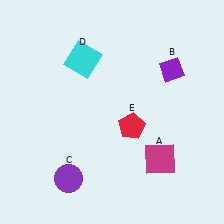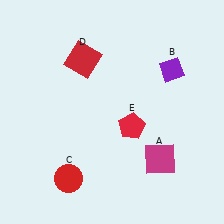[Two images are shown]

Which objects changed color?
C changed from purple to red. D changed from cyan to red.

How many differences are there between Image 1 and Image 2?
There are 2 differences between the two images.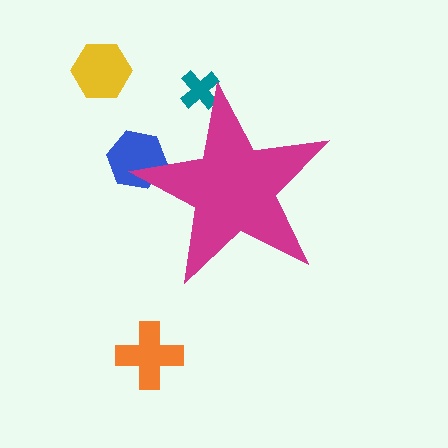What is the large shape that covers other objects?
A magenta star.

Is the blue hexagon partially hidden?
Yes, the blue hexagon is partially hidden behind the magenta star.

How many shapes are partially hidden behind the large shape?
2 shapes are partially hidden.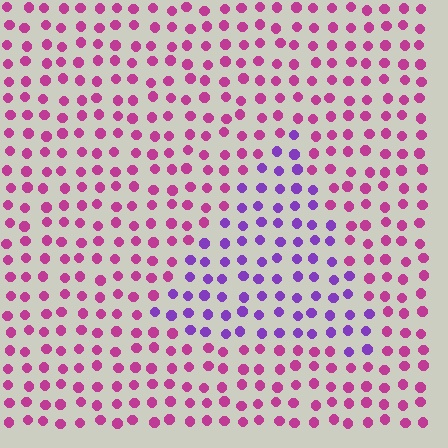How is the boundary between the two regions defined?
The boundary is defined purely by a slight shift in hue (about 46 degrees). Spacing, size, and orientation are identical on both sides.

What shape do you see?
I see a triangle.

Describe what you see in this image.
The image is filled with small magenta elements in a uniform arrangement. A triangle-shaped region is visible where the elements are tinted to a slightly different hue, forming a subtle color boundary.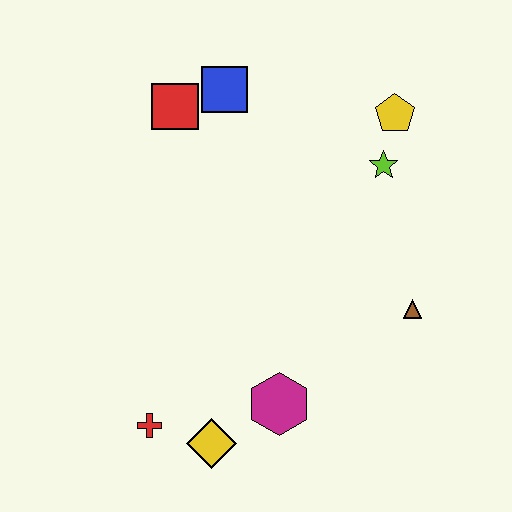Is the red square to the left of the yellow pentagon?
Yes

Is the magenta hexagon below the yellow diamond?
No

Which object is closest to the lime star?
The yellow pentagon is closest to the lime star.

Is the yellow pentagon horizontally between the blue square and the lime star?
No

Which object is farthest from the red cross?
The yellow pentagon is farthest from the red cross.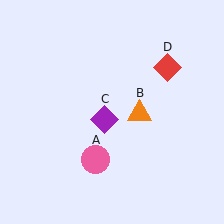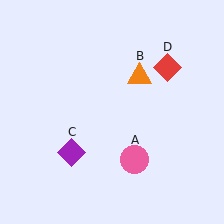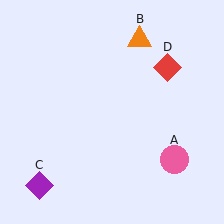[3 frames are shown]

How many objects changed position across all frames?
3 objects changed position: pink circle (object A), orange triangle (object B), purple diamond (object C).